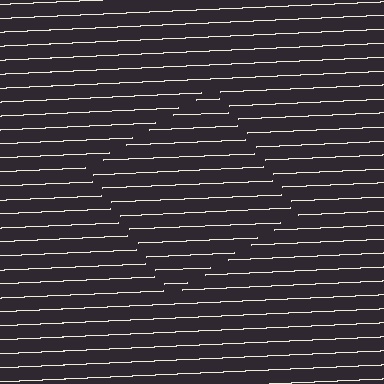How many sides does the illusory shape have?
4 sides — the line-ends trace a square.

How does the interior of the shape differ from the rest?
The interior of the shape contains the same grating, shifted by half a period — the contour is defined by the phase discontinuity where line-ends from the inner and outer gratings abut.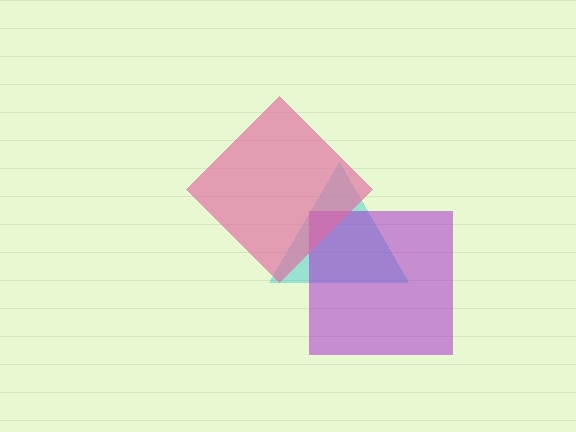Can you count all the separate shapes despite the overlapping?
Yes, there are 3 separate shapes.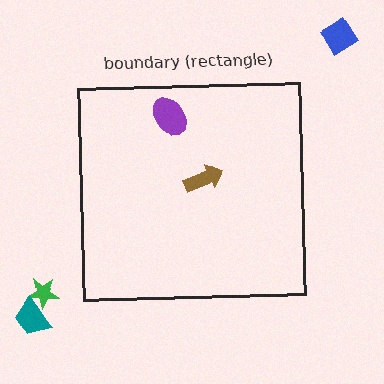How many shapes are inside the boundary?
2 inside, 3 outside.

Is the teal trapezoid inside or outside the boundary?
Outside.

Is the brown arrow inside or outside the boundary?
Inside.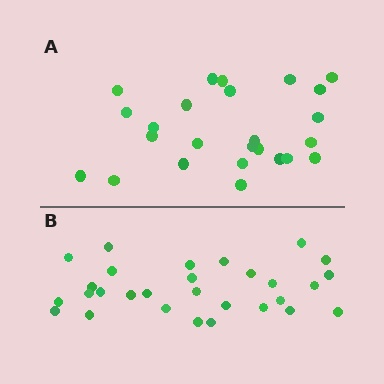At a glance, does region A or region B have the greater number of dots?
Region B (the bottom region) has more dots.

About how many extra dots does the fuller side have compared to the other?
Region B has about 4 more dots than region A.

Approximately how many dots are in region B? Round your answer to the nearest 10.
About 30 dots. (The exact count is 29, which rounds to 30.)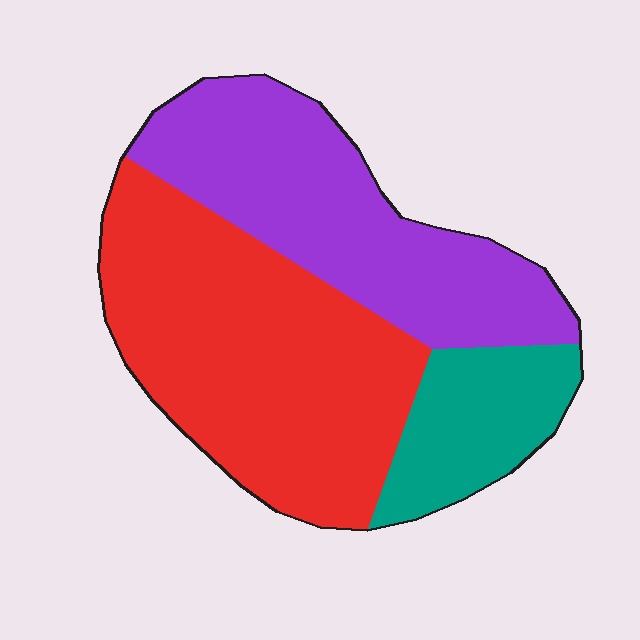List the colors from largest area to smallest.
From largest to smallest: red, purple, teal.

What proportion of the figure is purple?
Purple covers about 35% of the figure.